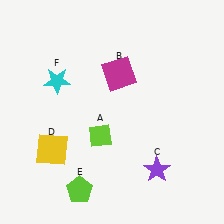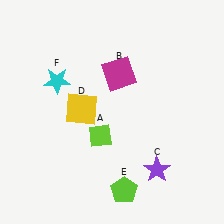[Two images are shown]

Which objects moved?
The objects that moved are: the yellow square (D), the lime pentagon (E).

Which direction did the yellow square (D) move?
The yellow square (D) moved up.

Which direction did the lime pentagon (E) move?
The lime pentagon (E) moved right.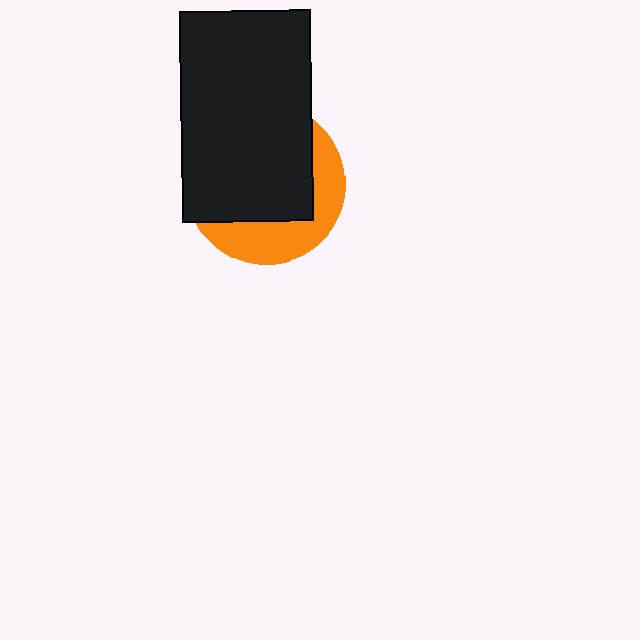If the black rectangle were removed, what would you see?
You would see the complete orange circle.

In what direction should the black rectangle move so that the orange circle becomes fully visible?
The black rectangle should move toward the upper-left. That is the shortest direction to clear the overlap and leave the orange circle fully visible.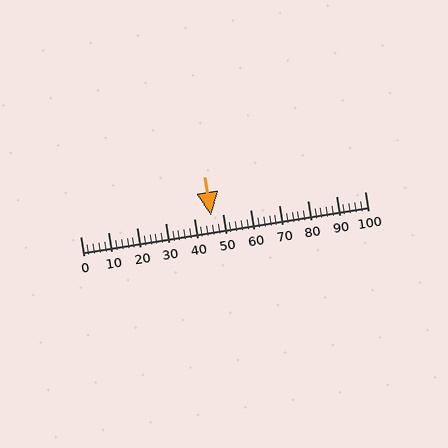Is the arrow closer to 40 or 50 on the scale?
The arrow is closer to 50.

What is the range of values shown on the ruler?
The ruler shows values from 0 to 100.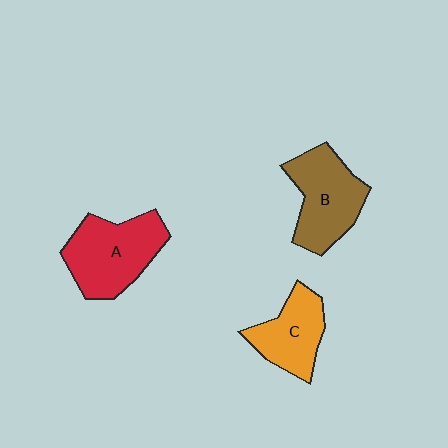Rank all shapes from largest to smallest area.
From largest to smallest: A (red), B (brown), C (orange).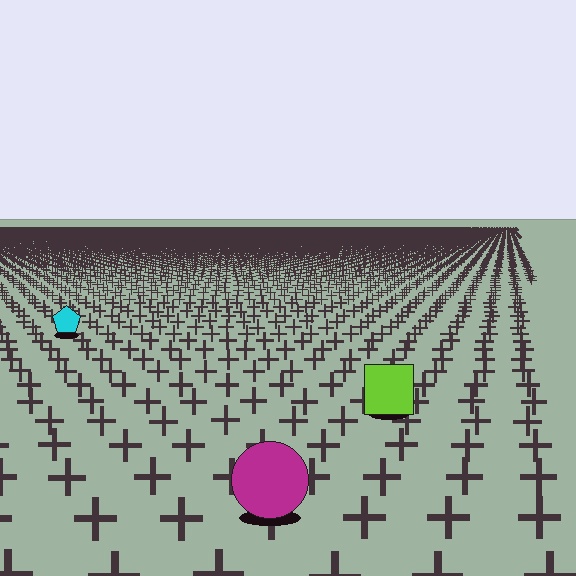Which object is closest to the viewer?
The magenta circle is closest. The texture marks near it are larger and more spread out.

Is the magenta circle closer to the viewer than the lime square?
Yes. The magenta circle is closer — you can tell from the texture gradient: the ground texture is coarser near it.